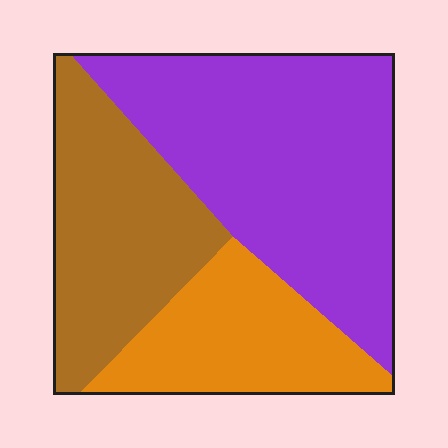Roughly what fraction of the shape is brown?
Brown covers 29% of the shape.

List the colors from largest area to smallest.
From largest to smallest: purple, brown, orange.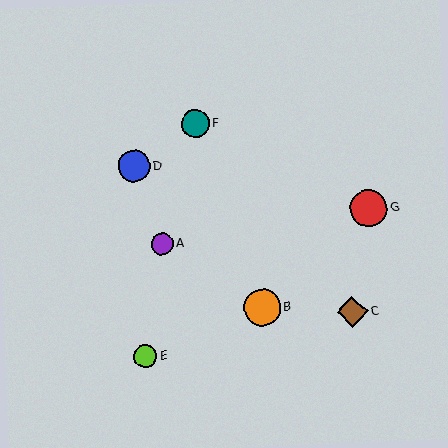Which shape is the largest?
The red circle (labeled G) is the largest.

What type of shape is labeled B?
Shape B is an orange circle.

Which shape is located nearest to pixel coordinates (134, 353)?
The lime circle (labeled E) at (145, 356) is nearest to that location.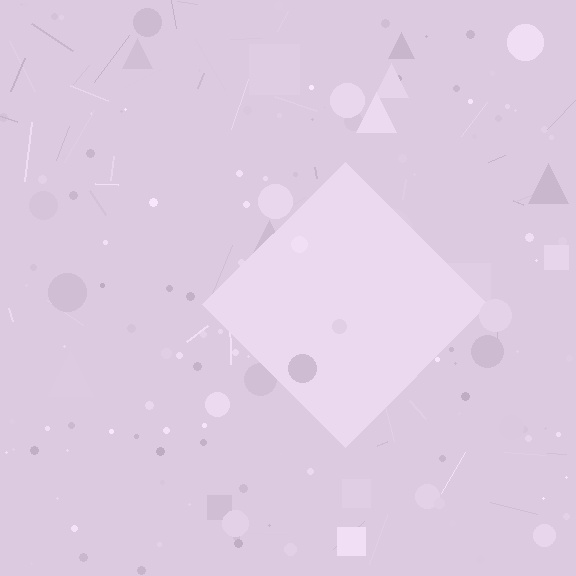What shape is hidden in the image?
A diamond is hidden in the image.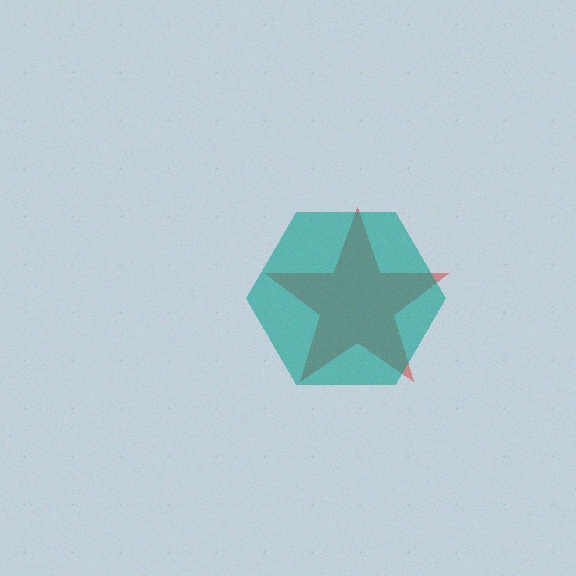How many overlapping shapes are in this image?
There are 2 overlapping shapes in the image.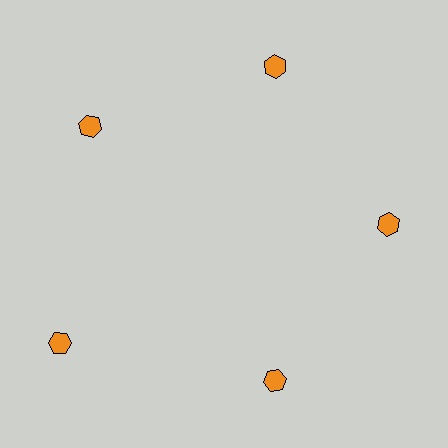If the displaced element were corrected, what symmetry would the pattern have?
It would have 5-fold rotational symmetry — the pattern would map onto itself every 72 degrees.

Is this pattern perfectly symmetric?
No. The 5 orange hexagons are arranged in a ring, but one element near the 8 o'clock position is pushed outward from the center, breaking the 5-fold rotational symmetry.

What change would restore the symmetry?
The symmetry would be restored by moving it inward, back onto the ring so that all 5 hexagons sit at equal angles and equal distance from the center.